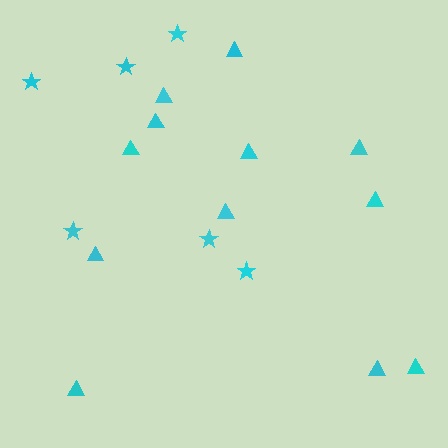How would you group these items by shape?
There are 2 groups: one group of triangles (12) and one group of stars (6).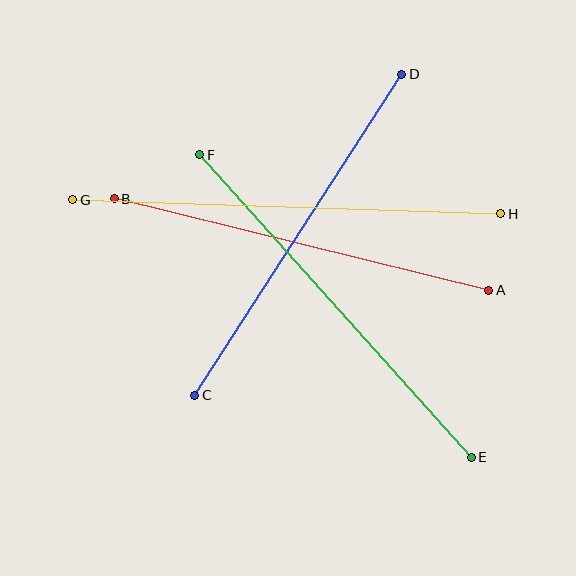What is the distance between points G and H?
The distance is approximately 428 pixels.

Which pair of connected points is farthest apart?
Points G and H are farthest apart.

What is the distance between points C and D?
The distance is approximately 382 pixels.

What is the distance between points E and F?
The distance is approximately 406 pixels.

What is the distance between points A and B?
The distance is approximately 386 pixels.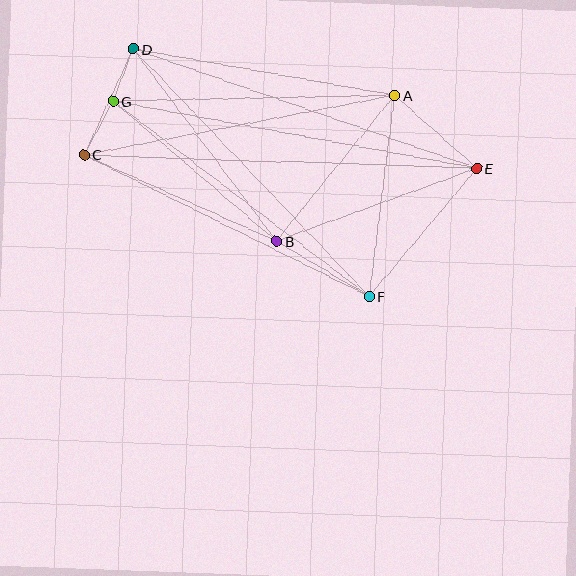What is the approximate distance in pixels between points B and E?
The distance between B and E is approximately 213 pixels.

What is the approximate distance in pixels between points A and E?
The distance between A and E is approximately 110 pixels.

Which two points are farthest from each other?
Points C and E are farthest from each other.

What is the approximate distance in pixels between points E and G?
The distance between E and G is approximately 370 pixels.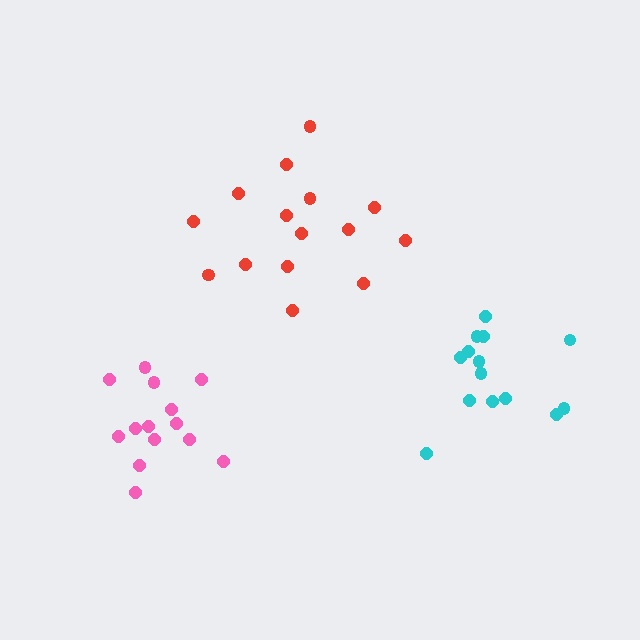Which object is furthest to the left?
The pink cluster is leftmost.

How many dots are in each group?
Group 1: 14 dots, Group 2: 15 dots, Group 3: 14 dots (43 total).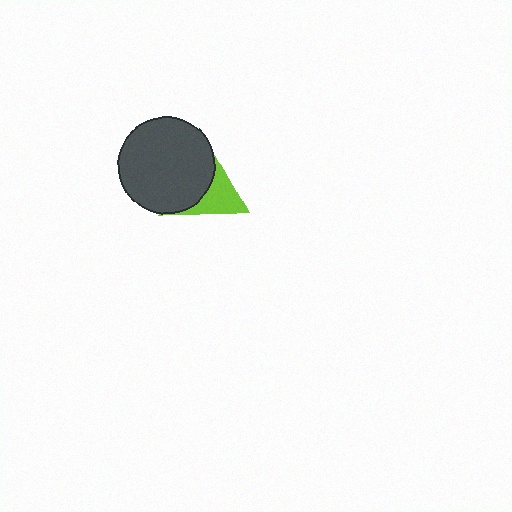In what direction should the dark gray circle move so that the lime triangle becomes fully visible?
The dark gray circle should move left. That is the shortest direction to clear the overlap and leave the lime triangle fully visible.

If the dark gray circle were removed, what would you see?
You would see the complete lime triangle.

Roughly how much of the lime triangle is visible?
A small part of it is visible (roughly 42%).